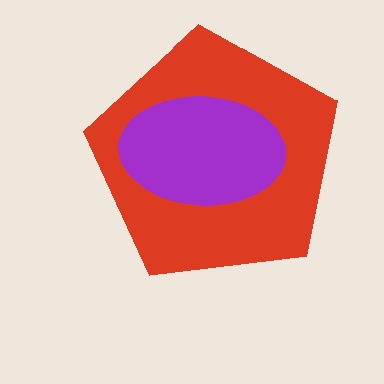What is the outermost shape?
The red pentagon.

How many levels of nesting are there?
2.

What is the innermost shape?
The purple ellipse.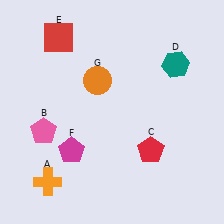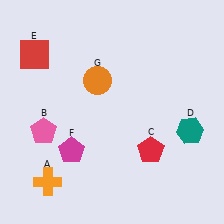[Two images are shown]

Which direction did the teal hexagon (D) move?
The teal hexagon (D) moved down.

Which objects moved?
The objects that moved are: the teal hexagon (D), the red square (E).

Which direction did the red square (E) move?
The red square (E) moved left.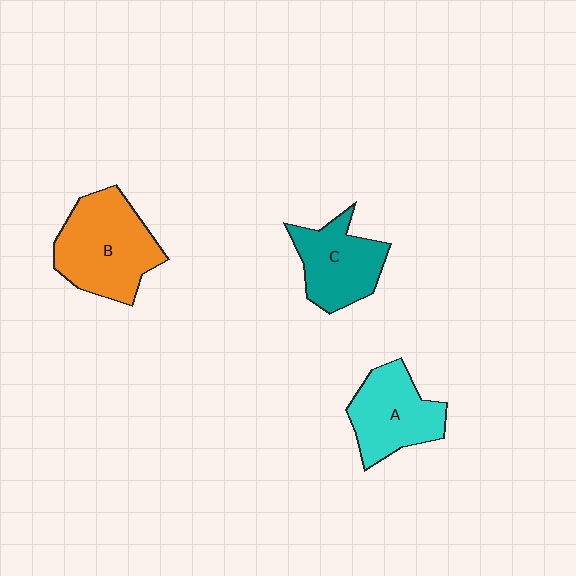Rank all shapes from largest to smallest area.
From largest to smallest: B (orange), A (cyan), C (teal).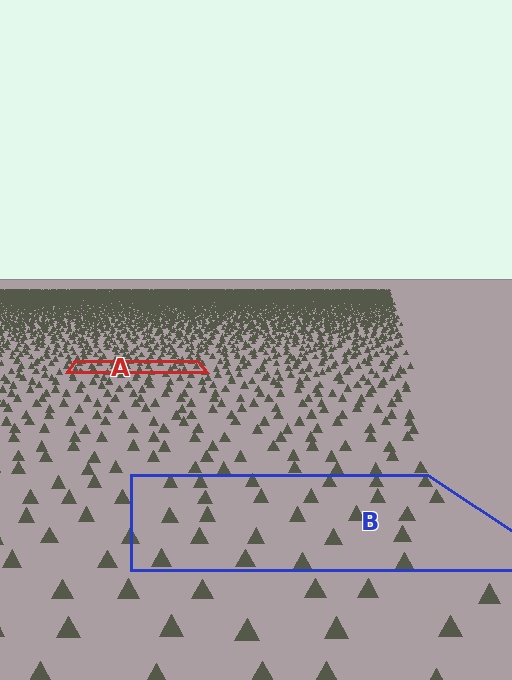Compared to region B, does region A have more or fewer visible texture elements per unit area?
Region A has more texture elements per unit area — they are packed more densely because it is farther away.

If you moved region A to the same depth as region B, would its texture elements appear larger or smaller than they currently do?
They would appear larger. At a closer depth, the same texture elements are projected at a bigger on-screen size.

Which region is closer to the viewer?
Region B is closer. The texture elements there are larger and more spread out.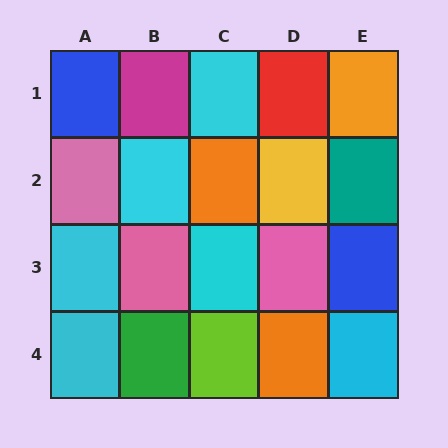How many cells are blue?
2 cells are blue.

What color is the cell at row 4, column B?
Green.